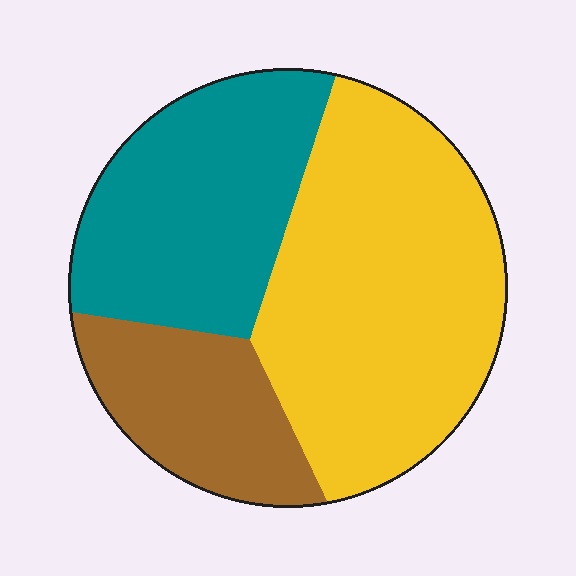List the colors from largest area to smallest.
From largest to smallest: yellow, teal, brown.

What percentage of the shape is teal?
Teal covers around 30% of the shape.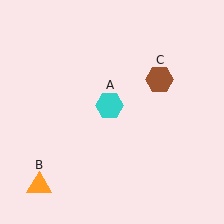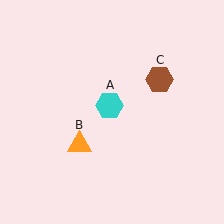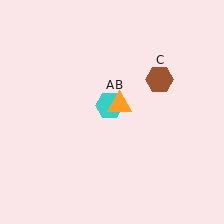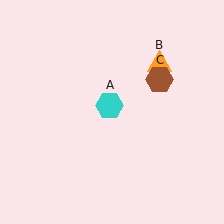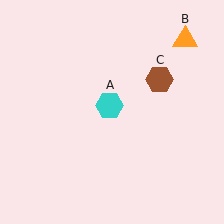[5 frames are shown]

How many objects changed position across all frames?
1 object changed position: orange triangle (object B).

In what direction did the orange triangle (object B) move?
The orange triangle (object B) moved up and to the right.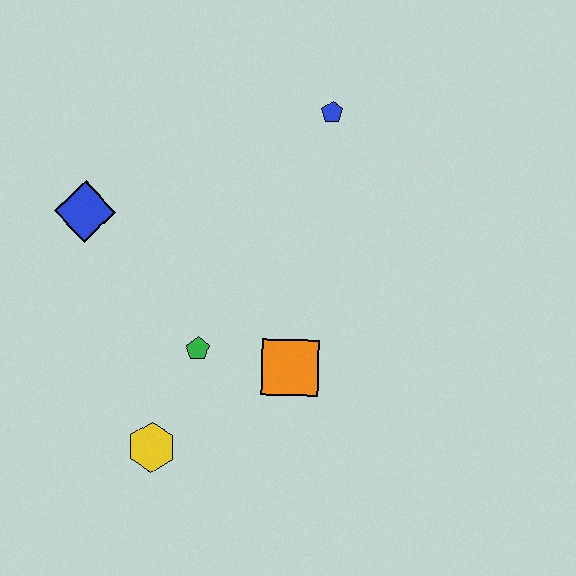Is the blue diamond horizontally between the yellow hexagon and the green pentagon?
No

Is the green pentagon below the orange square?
No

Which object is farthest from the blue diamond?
The blue pentagon is farthest from the blue diamond.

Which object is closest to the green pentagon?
The orange square is closest to the green pentagon.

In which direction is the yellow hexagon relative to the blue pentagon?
The yellow hexagon is below the blue pentagon.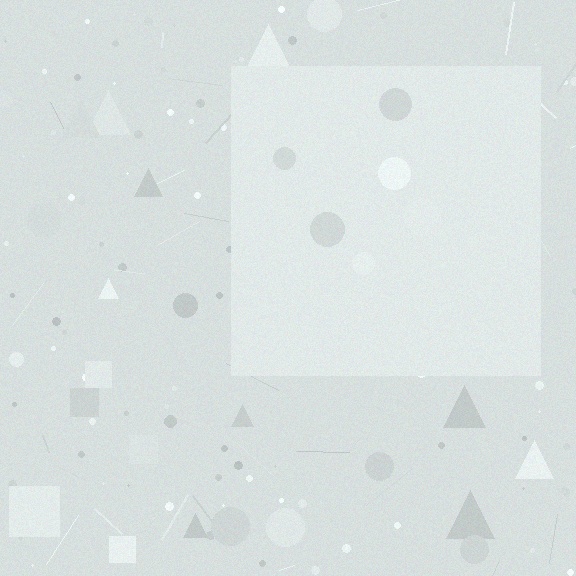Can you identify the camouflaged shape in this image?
The camouflaged shape is a square.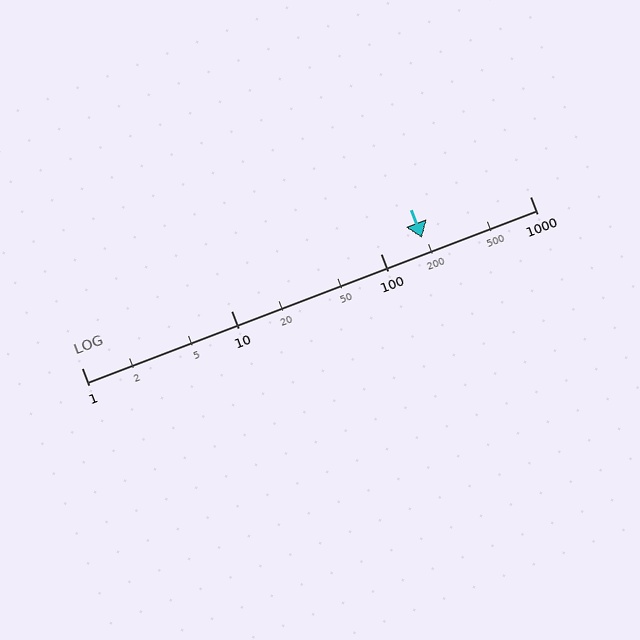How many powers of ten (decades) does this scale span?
The scale spans 3 decades, from 1 to 1000.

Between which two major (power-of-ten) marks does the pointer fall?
The pointer is between 100 and 1000.